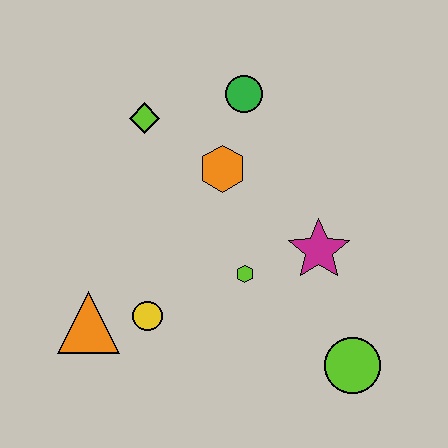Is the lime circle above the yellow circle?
No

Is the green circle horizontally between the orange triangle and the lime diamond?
No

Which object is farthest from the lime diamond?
The lime circle is farthest from the lime diamond.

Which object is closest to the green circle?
The orange hexagon is closest to the green circle.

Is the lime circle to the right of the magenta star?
Yes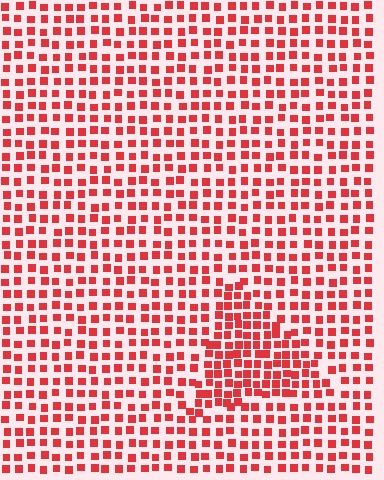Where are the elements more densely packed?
The elements are more densely packed inside the triangle boundary.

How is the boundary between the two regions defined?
The boundary is defined by a change in element density (approximately 1.7x ratio). All elements are the same color, size, and shape.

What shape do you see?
I see a triangle.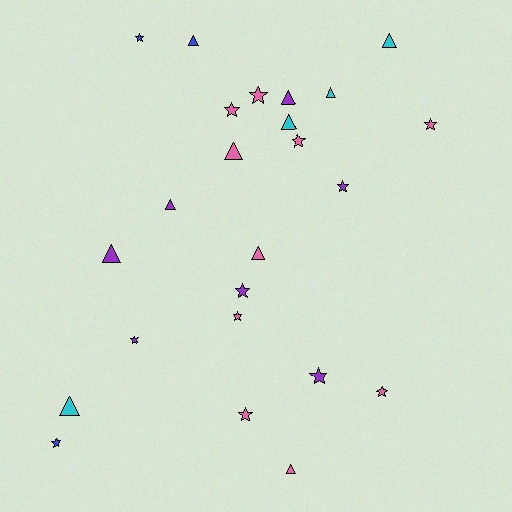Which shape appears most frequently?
Star, with 13 objects.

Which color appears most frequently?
Pink, with 10 objects.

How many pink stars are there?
There are 7 pink stars.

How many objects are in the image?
There are 24 objects.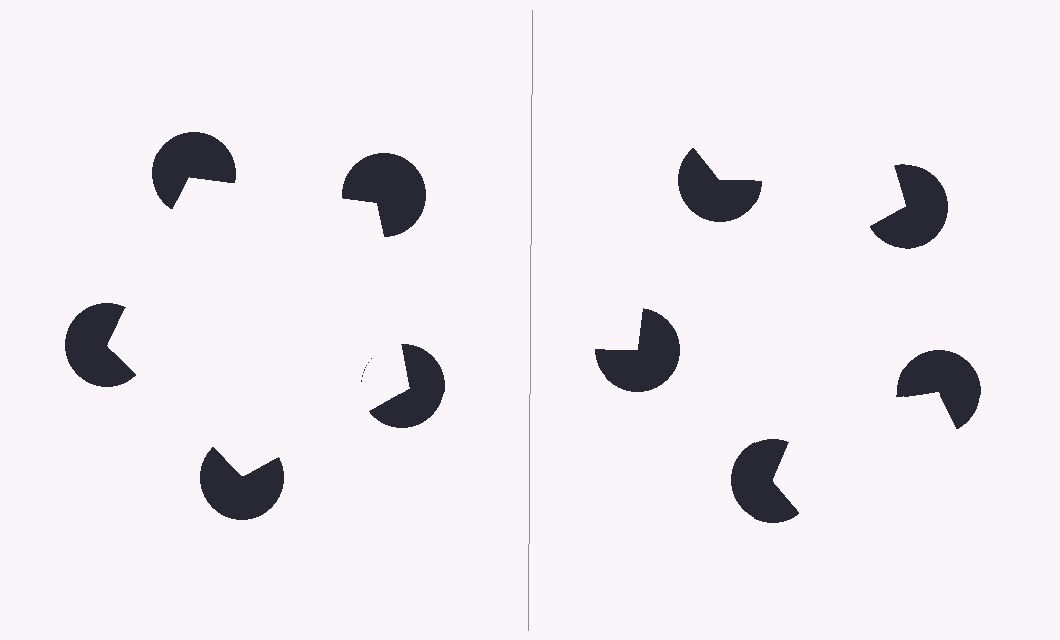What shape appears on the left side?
An illusory pentagon.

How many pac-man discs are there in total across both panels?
10 — 5 on each side.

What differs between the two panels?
The pac-man discs are positioned identically on both sides; only the wedge orientations differ. On the left they align to a pentagon; on the right they are misaligned.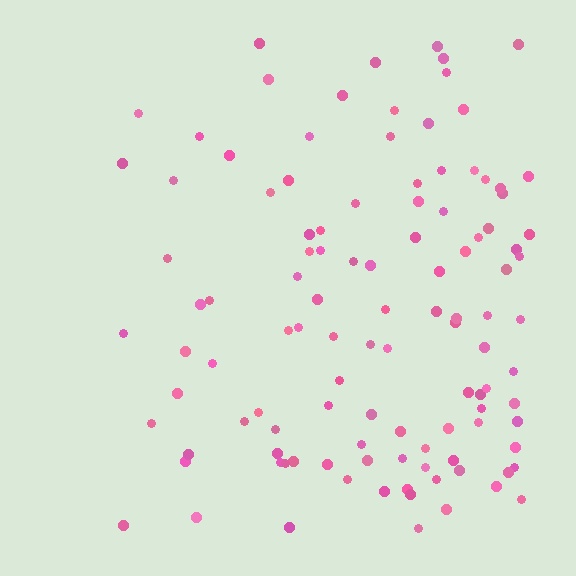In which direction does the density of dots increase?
From left to right, with the right side densest.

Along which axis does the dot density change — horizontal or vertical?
Horizontal.